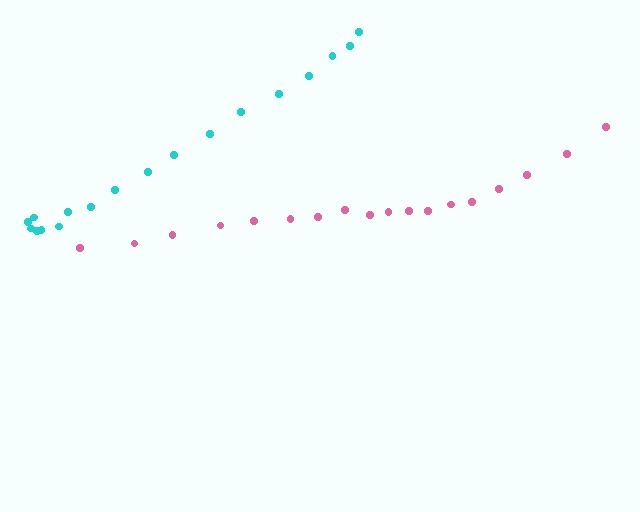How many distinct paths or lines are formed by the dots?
There are 2 distinct paths.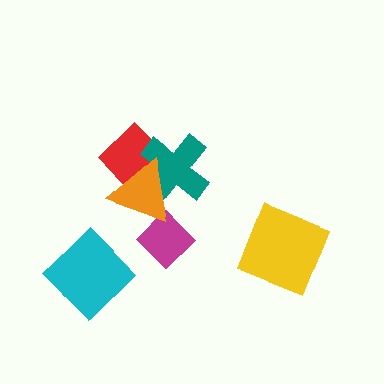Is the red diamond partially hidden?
Yes, it is partially covered by another shape.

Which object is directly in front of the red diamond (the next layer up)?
The teal cross is directly in front of the red diamond.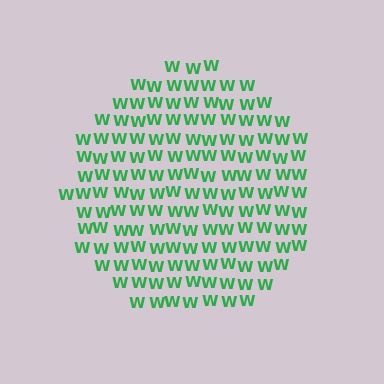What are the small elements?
The small elements are letter W's.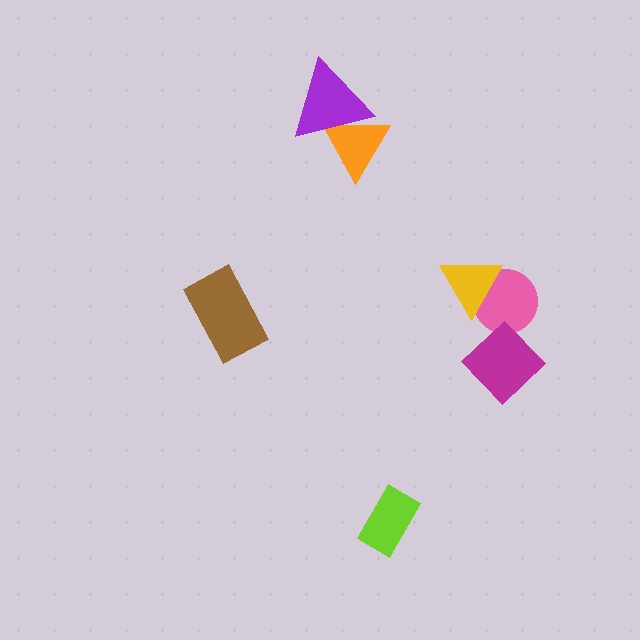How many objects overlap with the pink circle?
2 objects overlap with the pink circle.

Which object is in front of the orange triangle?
The purple triangle is in front of the orange triangle.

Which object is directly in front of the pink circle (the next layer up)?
The yellow triangle is directly in front of the pink circle.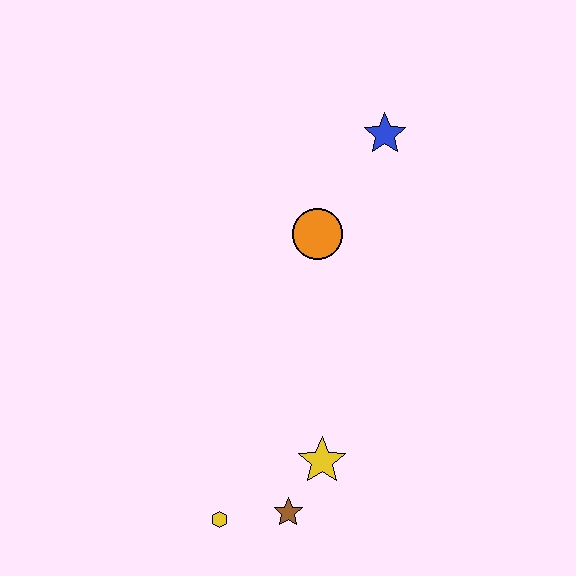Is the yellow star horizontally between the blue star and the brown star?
Yes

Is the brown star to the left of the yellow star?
Yes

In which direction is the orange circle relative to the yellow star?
The orange circle is above the yellow star.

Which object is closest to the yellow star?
The brown star is closest to the yellow star.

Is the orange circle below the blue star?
Yes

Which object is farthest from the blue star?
The yellow hexagon is farthest from the blue star.